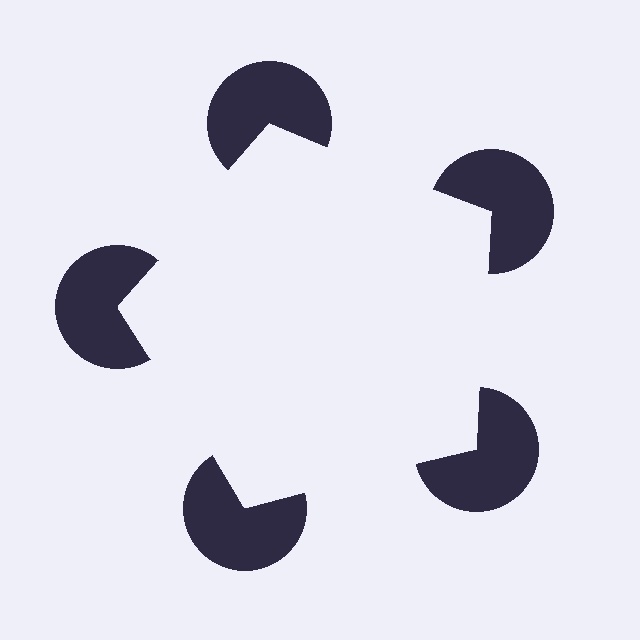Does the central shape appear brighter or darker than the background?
It typically appears slightly brighter than the background, even though no actual brightness change is drawn.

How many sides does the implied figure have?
5 sides.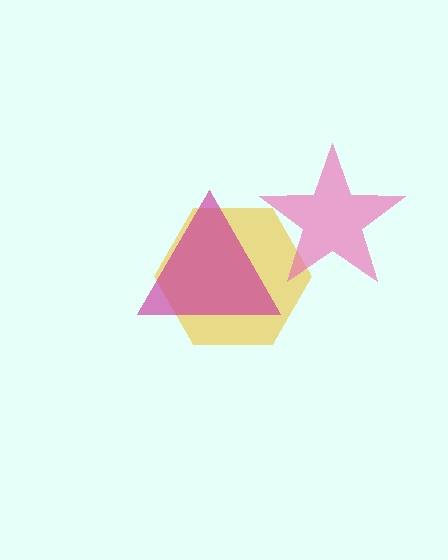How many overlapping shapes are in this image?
There are 3 overlapping shapes in the image.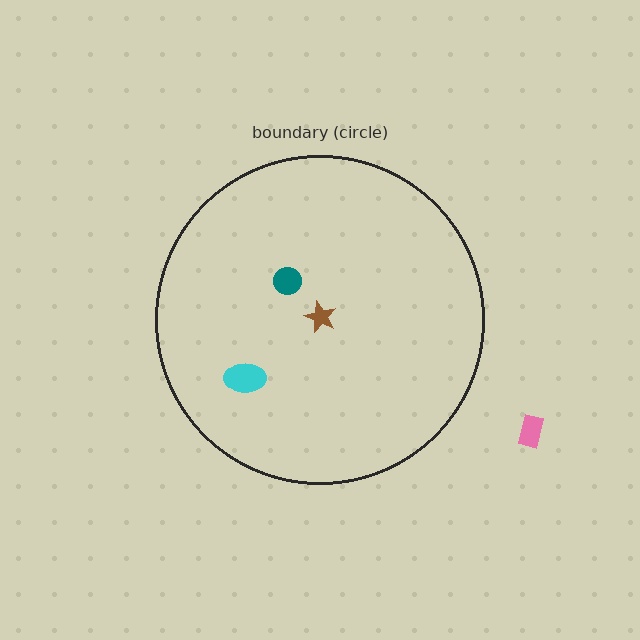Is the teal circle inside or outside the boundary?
Inside.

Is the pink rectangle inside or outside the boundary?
Outside.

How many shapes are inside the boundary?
3 inside, 1 outside.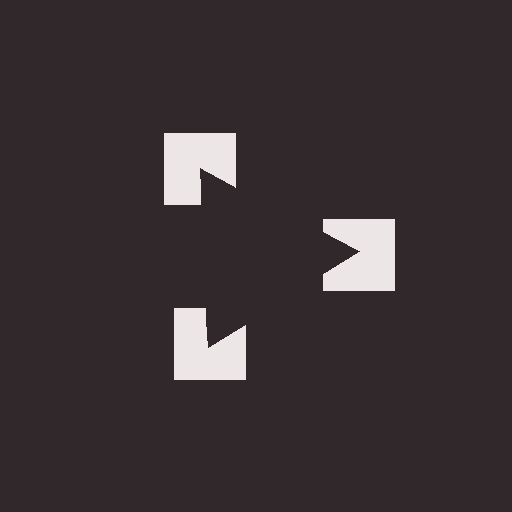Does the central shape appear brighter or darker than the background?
It typically appears slightly darker than the background, even though no actual brightness change is drawn.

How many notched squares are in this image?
There are 3 — one at each vertex of the illusory triangle.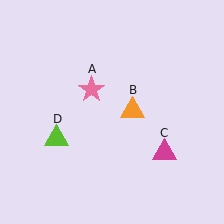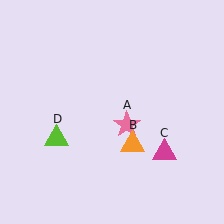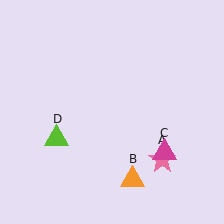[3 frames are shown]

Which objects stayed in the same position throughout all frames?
Magenta triangle (object C) and lime triangle (object D) remained stationary.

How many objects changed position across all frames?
2 objects changed position: pink star (object A), orange triangle (object B).